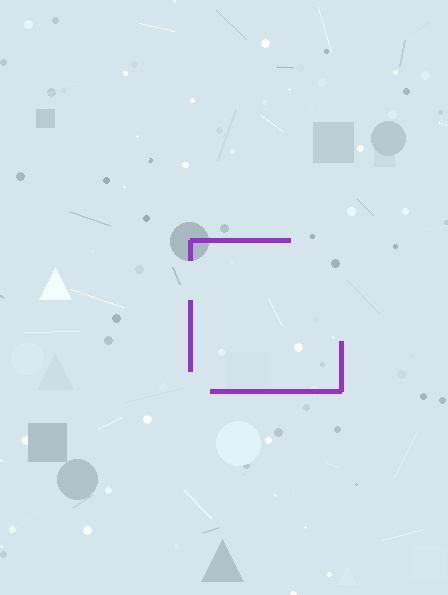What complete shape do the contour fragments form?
The contour fragments form a square.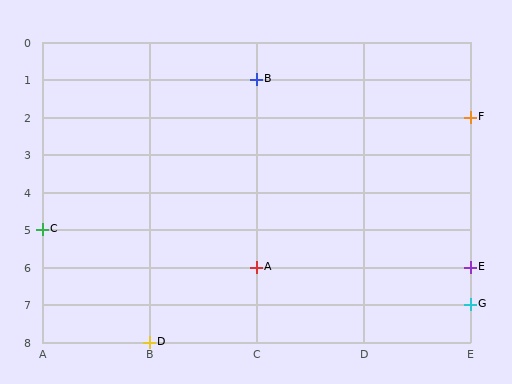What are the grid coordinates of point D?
Point D is at grid coordinates (B, 8).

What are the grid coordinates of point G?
Point G is at grid coordinates (E, 7).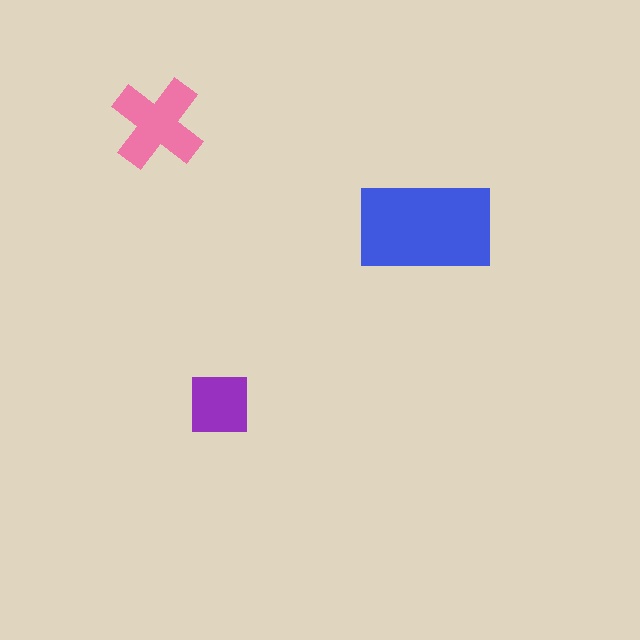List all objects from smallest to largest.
The purple square, the pink cross, the blue rectangle.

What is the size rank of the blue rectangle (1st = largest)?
1st.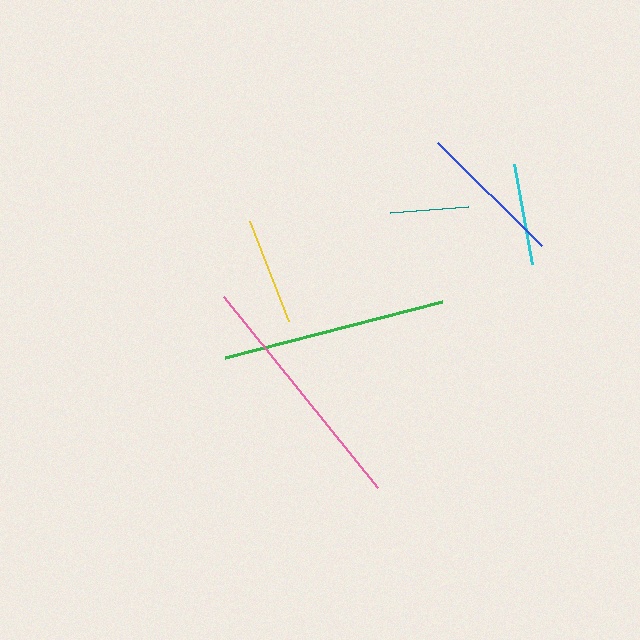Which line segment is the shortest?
The teal line is the shortest at approximately 78 pixels.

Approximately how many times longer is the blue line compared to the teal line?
The blue line is approximately 1.9 times the length of the teal line.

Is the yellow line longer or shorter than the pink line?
The pink line is longer than the yellow line.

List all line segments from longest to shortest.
From longest to shortest: pink, green, blue, yellow, cyan, teal.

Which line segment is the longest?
The pink line is the longest at approximately 245 pixels.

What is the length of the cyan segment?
The cyan segment is approximately 102 pixels long.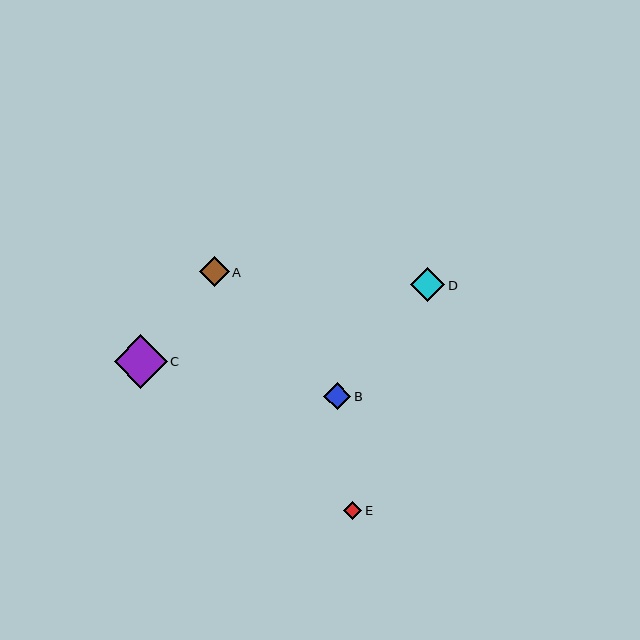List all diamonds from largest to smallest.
From largest to smallest: C, D, A, B, E.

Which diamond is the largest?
Diamond C is the largest with a size of approximately 53 pixels.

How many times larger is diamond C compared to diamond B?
Diamond C is approximately 2.0 times the size of diamond B.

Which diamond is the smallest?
Diamond E is the smallest with a size of approximately 18 pixels.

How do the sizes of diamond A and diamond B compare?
Diamond A and diamond B are approximately the same size.